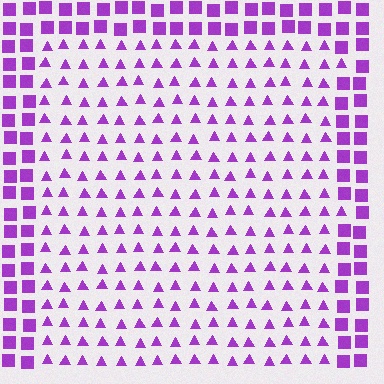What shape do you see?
I see a rectangle.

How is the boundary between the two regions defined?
The boundary is defined by a change in element shape: triangles inside vs. squares outside. All elements share the same color and spacing.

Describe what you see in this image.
The image is filled with small purple elements arranged in a uniform grid. A rectangle-shaped region contains triangles, while the surrounding area contains squares. The boundary is defined purely by the change in element shape.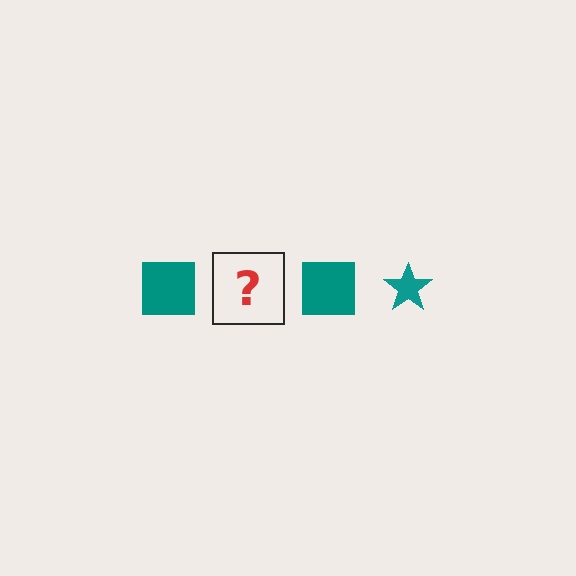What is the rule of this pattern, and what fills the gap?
The rule is that the pattern cycles through square, star shapes in teal. The gap should be filled with a teal star.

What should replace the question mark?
The question mark should be replaced with a teal star.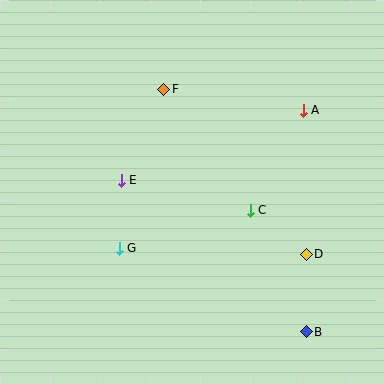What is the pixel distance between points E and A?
The distance between E and A is 195 pixels.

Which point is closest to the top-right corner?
Point A is closest to the top-right corner.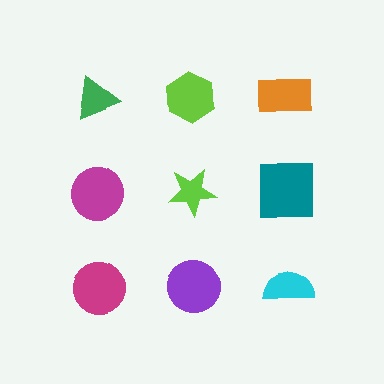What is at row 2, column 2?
A lime star.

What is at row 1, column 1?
A green triangle.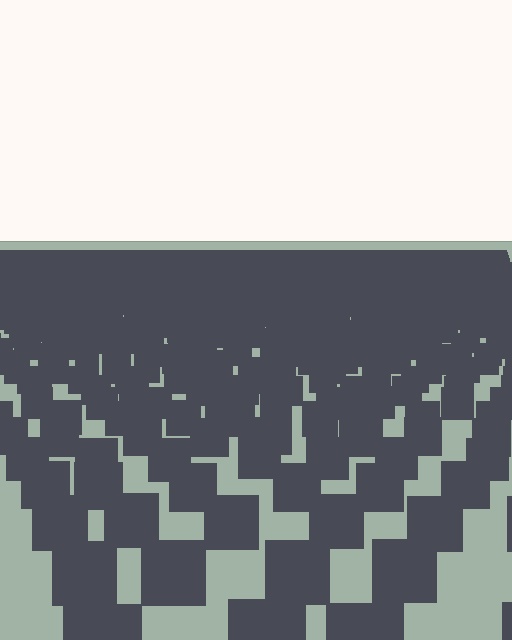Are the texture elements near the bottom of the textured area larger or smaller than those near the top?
Larger. Near the bottom, elements are closer to the viewer and appear at a bigger on-screen size.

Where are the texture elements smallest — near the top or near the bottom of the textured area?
Near the top.